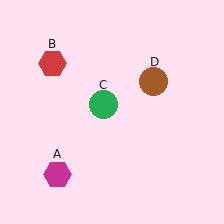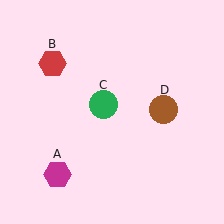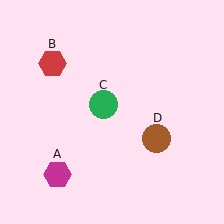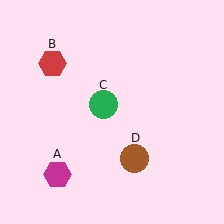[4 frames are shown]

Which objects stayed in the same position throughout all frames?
Magenta hexagon (object A) and red hexagon (object B) and green circle (object C) remained stationary.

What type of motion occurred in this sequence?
The brown circle (object D) rotated clockwise around the center of the scene.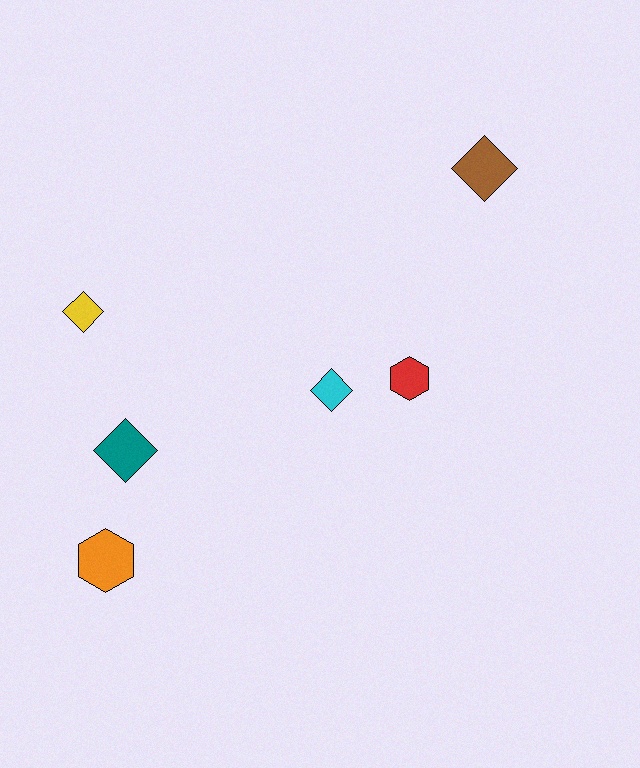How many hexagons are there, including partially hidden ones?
There are 2 hexagons.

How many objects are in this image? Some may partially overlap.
There are 6 objects.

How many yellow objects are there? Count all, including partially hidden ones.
There is 1 yellow object.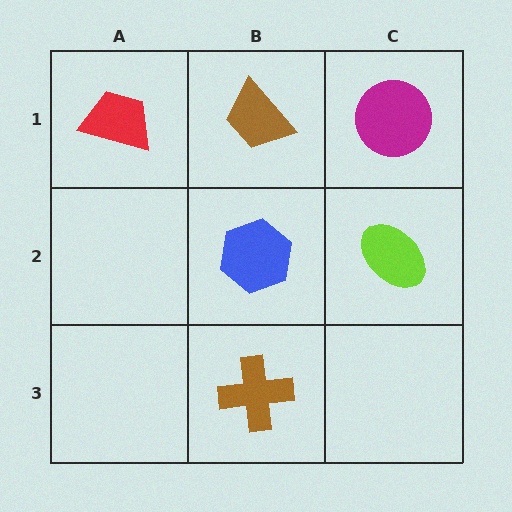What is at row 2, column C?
A lime ellipse.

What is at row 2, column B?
A blue hexagon.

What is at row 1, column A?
A red trapezoid.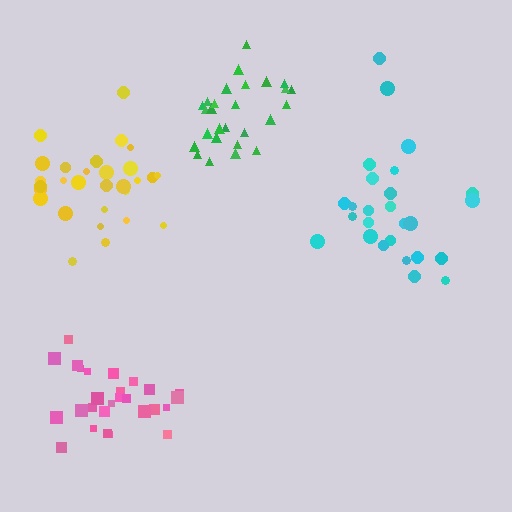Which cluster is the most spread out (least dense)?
Cyan.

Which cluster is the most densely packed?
Green.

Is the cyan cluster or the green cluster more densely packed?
Green.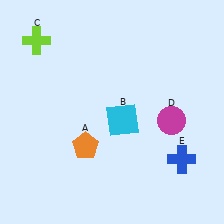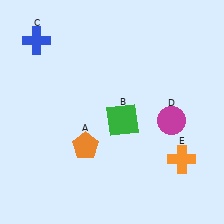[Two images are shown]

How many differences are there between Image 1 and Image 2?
There are 3 differences between the two images.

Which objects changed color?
B changed from cyan to green. C changed from lime to blue. E changed from blue to orange.